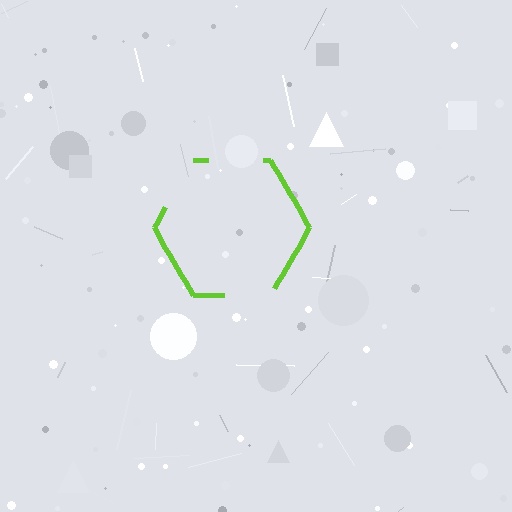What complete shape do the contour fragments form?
The contour fragments form a hexagon.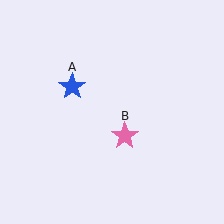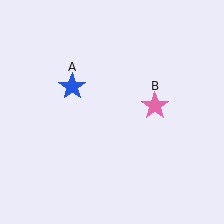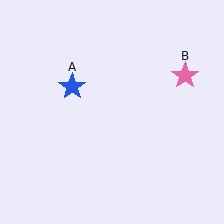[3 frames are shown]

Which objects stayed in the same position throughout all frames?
Blue star (object A) remained stationary.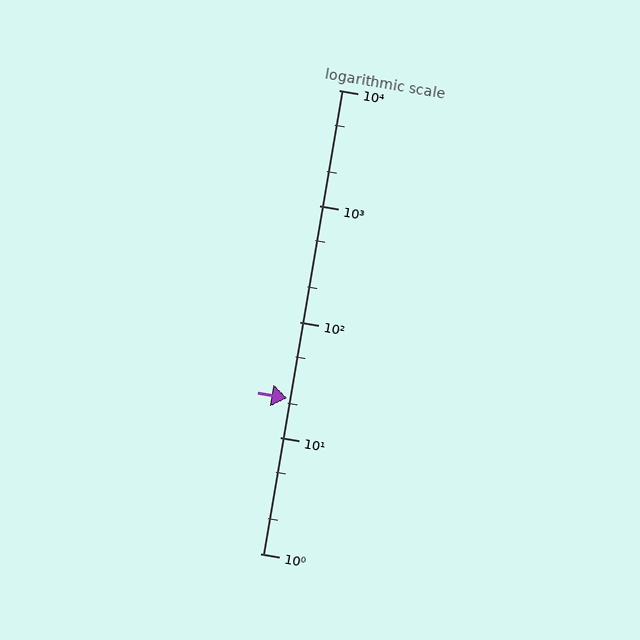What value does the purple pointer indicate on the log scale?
The pointer indicates approximately 22.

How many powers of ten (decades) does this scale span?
The scale spans 4 decades, from 1 to 10000.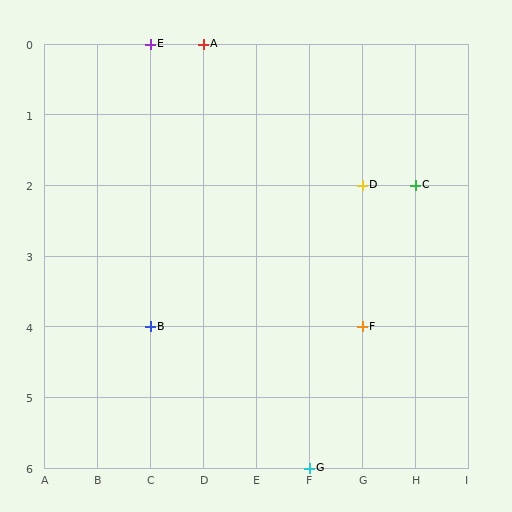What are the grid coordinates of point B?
Point B is at grid coordinates (C, 4).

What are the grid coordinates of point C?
Point C is at grid coordinates (H, 2).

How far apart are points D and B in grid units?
Points D and B are 4 columns and 2 rows apart (about 4.5 grid units diagonally).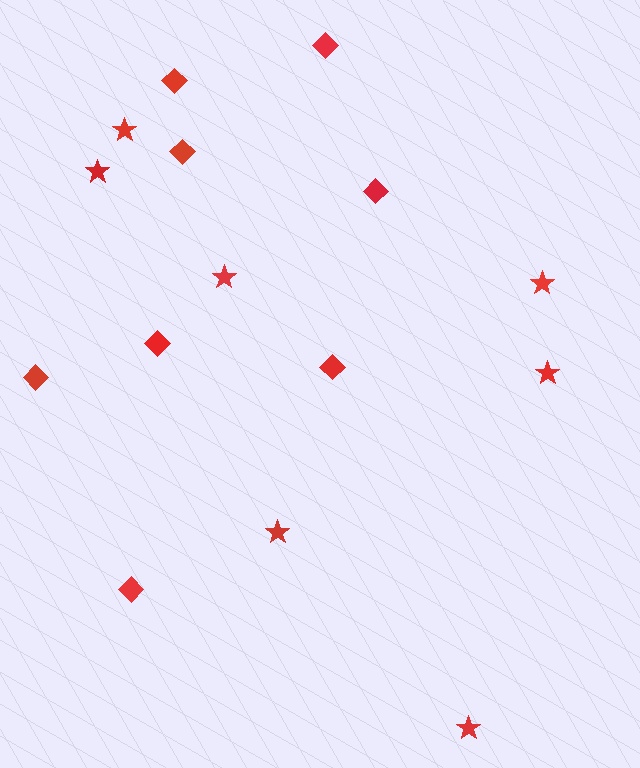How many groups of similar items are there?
There are 2 groups: one group of diamonds (8) and one group of stars (7).